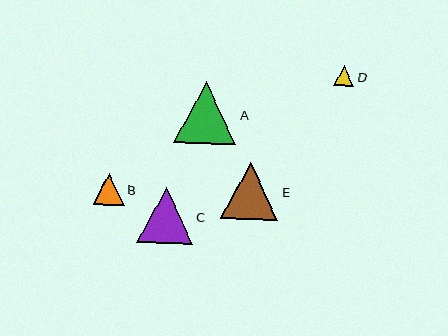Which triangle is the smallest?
Triangle D is the smallest with a size of approximately 20 pixels.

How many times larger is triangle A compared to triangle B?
Triangle A is approximately 2.0 times the size of triangle B.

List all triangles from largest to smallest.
From largest to smallest: A, E, C, B, D.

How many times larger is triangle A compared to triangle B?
Triangle A is approximately 2.0 times the size of triangle B.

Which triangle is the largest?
Triangle A is the largest with a size of approximately 62 pixels.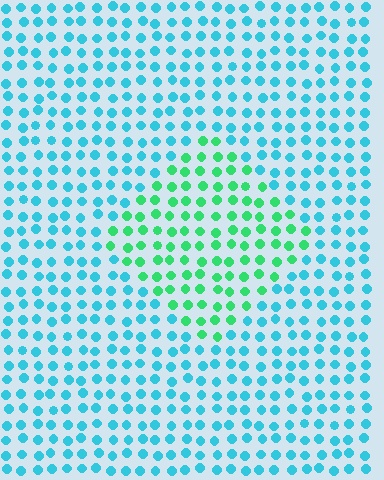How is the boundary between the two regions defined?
The boundary is defined purely by a slight shift in hue (about 47 degrees). Spacing, size, and orientation are identical on both sides.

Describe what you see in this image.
The image is filled with small cyan elements in a uniform arrangement. A diamond-shaped region is visible where the elements are tinted to a slightly different hue, forming a subtle color boundary.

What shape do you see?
I see a diamond.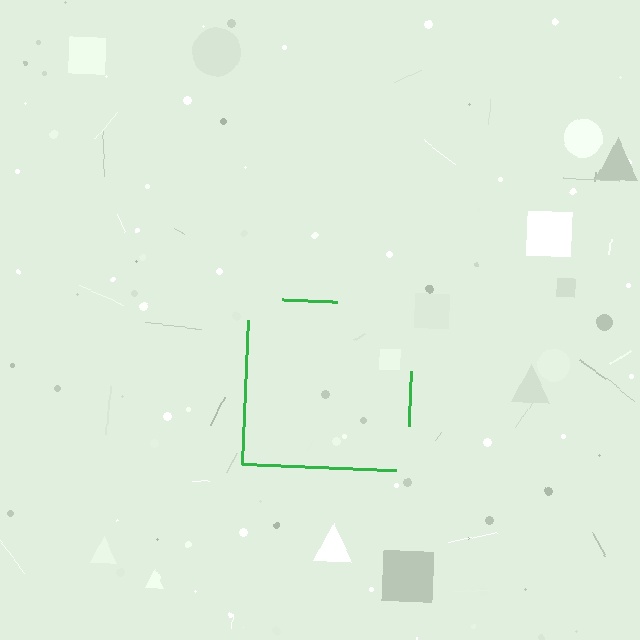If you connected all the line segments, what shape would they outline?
They would outline a square.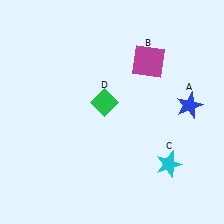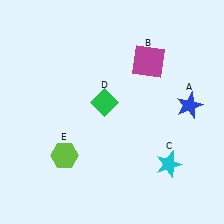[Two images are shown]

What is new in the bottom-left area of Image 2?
A lime hexagon (E) was added in the bottom-left area of Image 2.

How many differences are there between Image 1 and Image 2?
There is 1 difference between the two images.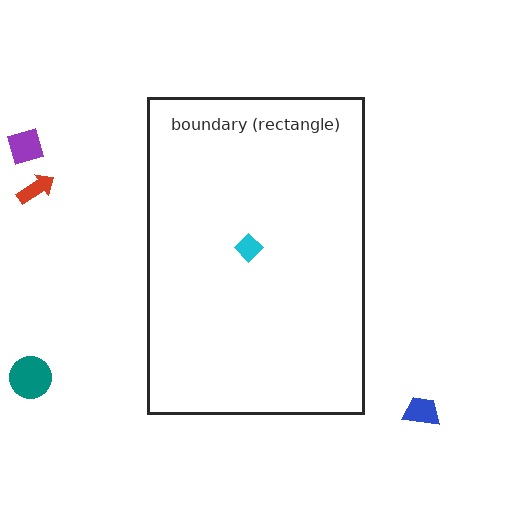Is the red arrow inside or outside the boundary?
Outside.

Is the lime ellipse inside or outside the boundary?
Outside.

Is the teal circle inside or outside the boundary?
Outside.